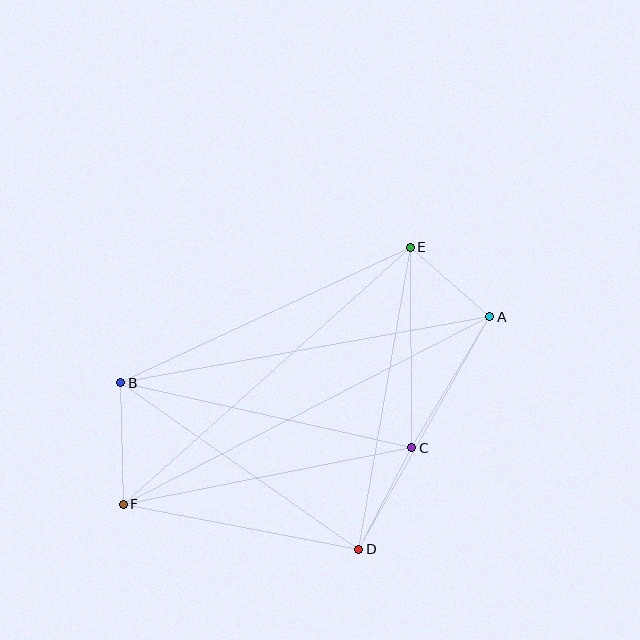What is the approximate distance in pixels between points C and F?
The distance between C and F is approximately 294 pixels.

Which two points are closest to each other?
Points A and E are closest to each other.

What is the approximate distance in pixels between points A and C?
The distance between A and C is approximately 153 pixels.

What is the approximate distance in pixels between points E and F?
The distance between E and F is approximately 385 pixels.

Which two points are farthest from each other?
Points A and F are farthest from each other.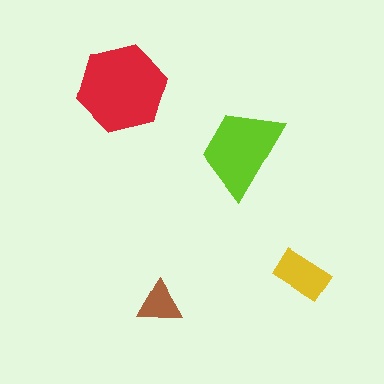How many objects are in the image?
There are 4 objects in the image.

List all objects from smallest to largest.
The brown triangle, the yellow rectangle, the lime trapezoid, the red hexagon.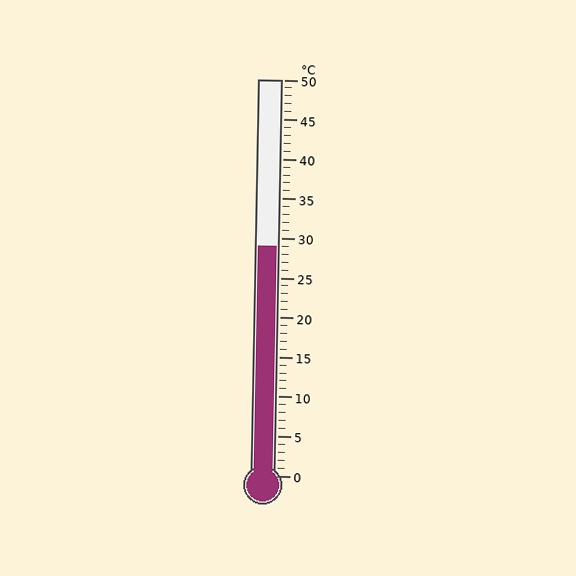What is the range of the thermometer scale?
The thermometer scale ranges from 0°C to 50°C.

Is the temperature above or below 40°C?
The temperature is below 40°C.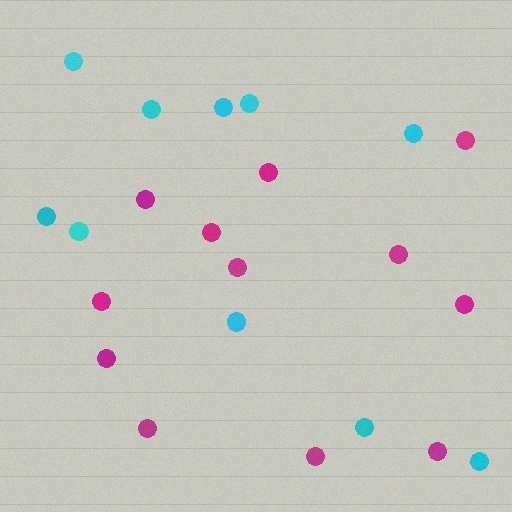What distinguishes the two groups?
There are 2 groups: one group of magenta circles (12) and one group of cyan circles (10).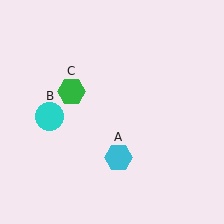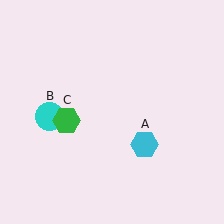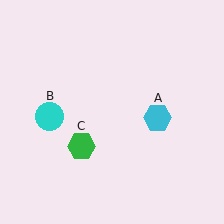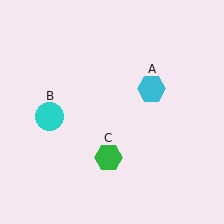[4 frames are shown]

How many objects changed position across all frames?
2 objects changed position: cyan hexagon (object A), green hexagon (object C).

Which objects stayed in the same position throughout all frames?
Cyan circle (object B) remained stationary.